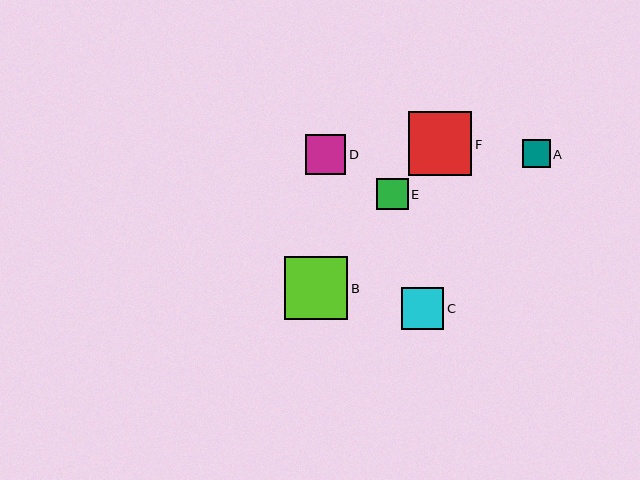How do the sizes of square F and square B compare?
Square F and square B are approximately the same size.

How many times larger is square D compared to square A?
Square D is approximately 1.4 times the size of square A.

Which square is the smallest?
Square A is the smallest with a size of approximately 28 pixels.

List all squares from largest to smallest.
From largest to smallest: F, B, C, D, E, A.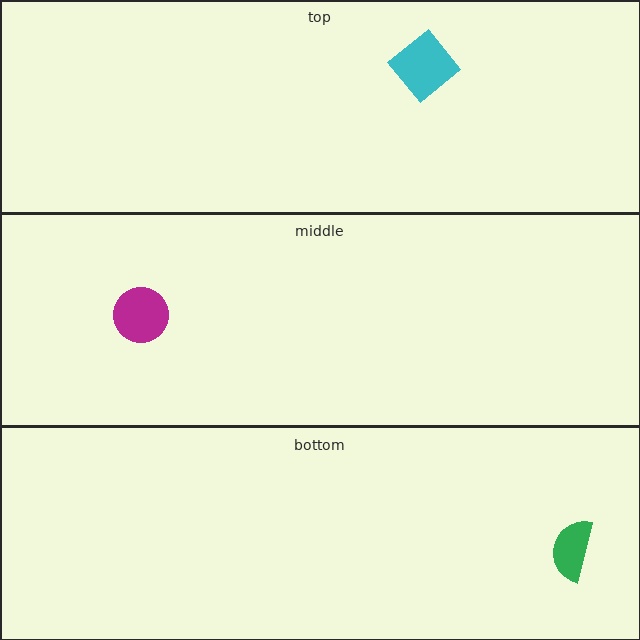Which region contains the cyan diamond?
The top region.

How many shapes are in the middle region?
1.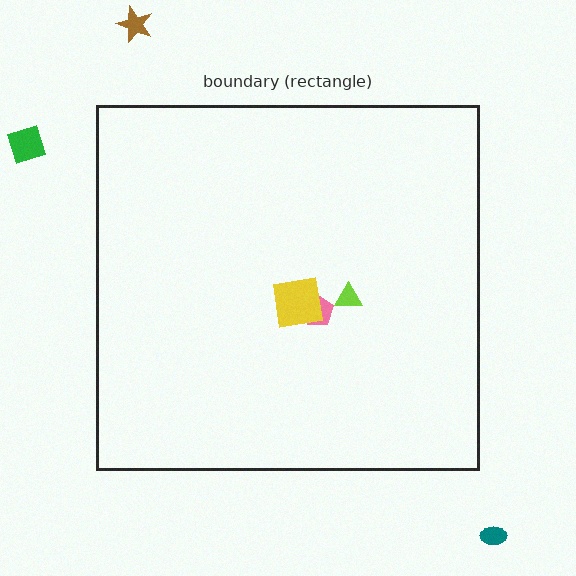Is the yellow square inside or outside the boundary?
Inside.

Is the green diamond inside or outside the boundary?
Outside.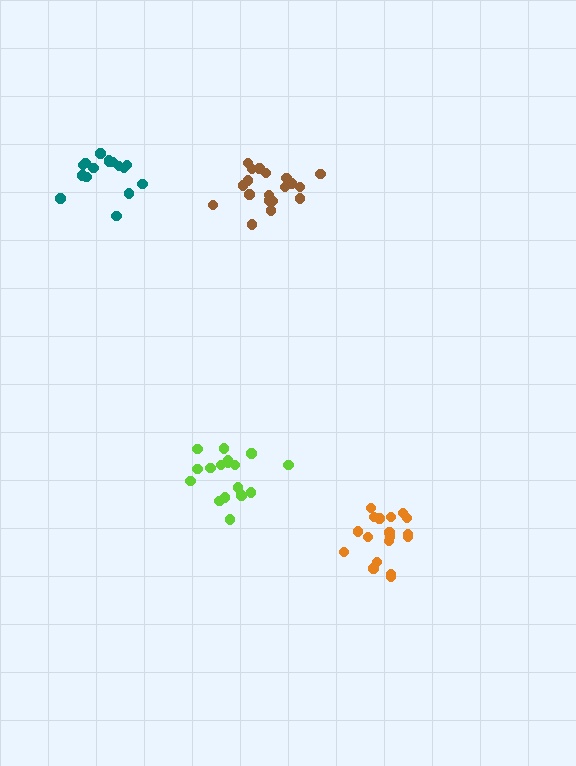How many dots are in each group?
Group 1: 18 dots, Group 2: 16 dots, Group 3: 17 dots, Group 4: 19 dots (70 total).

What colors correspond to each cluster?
The clusters are colored: orange, teal, lime, brown.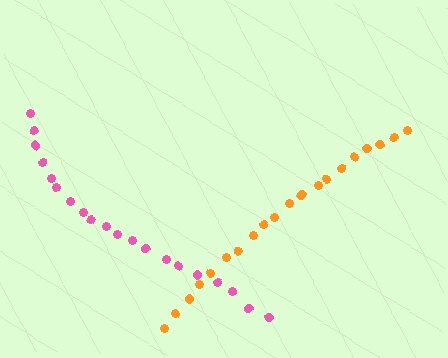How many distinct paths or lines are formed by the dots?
There are 2 distinct paths.